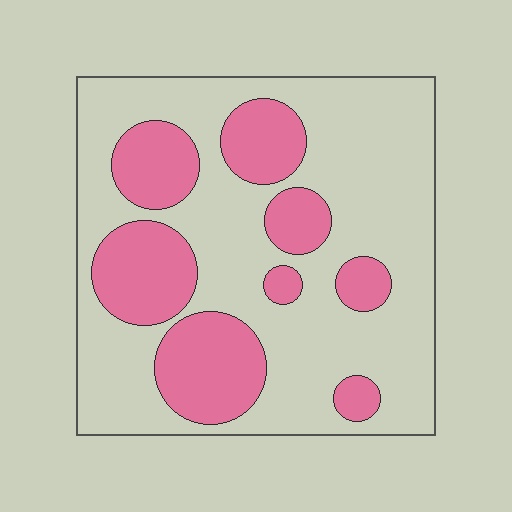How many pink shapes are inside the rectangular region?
8.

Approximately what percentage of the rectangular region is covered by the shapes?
Approximately 30%.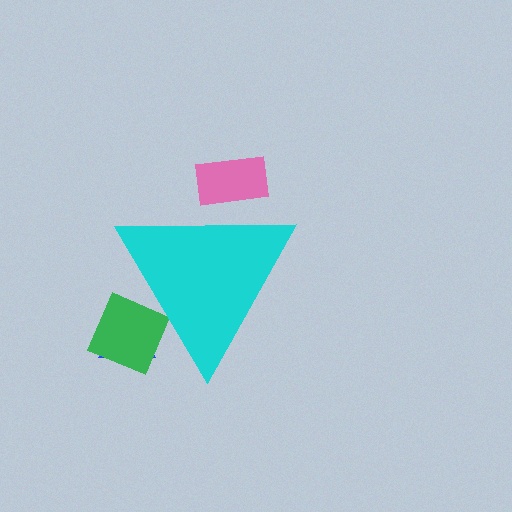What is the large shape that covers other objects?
A cyan triangle.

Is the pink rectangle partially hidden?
Yes, the pink rectangle is partially hidden behind the cyan triangle.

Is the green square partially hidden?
Yes, the green square is partially hidden behind the cyan triangle.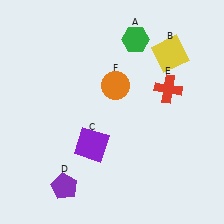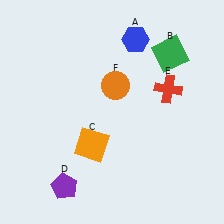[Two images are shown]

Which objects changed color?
A changed from green to blue. B changed from yellow to green. C changed from purple to orange.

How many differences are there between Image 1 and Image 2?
There are 3 differences between the two images.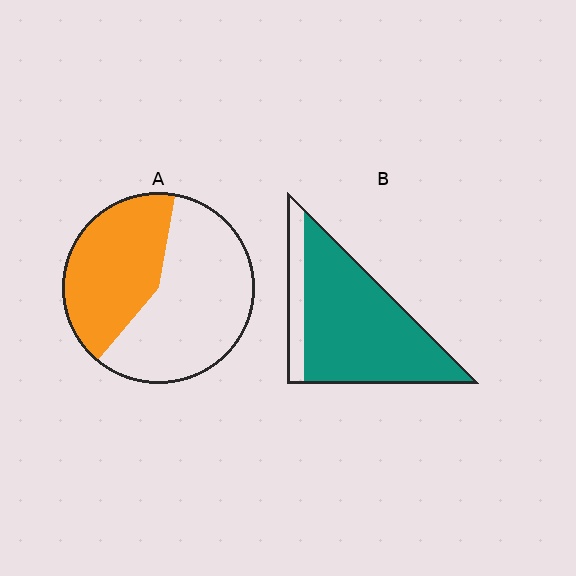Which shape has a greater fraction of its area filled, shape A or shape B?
Shape B.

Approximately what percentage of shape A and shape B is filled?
A is approximately 40% and B is approximately 85%.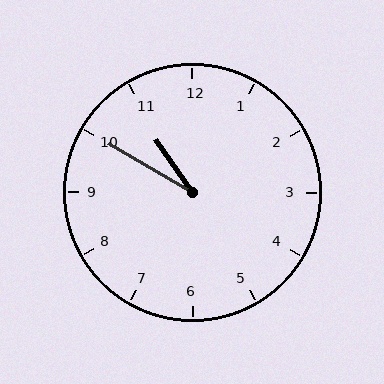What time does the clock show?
10:50.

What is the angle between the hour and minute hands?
Approximately 25 degrees.